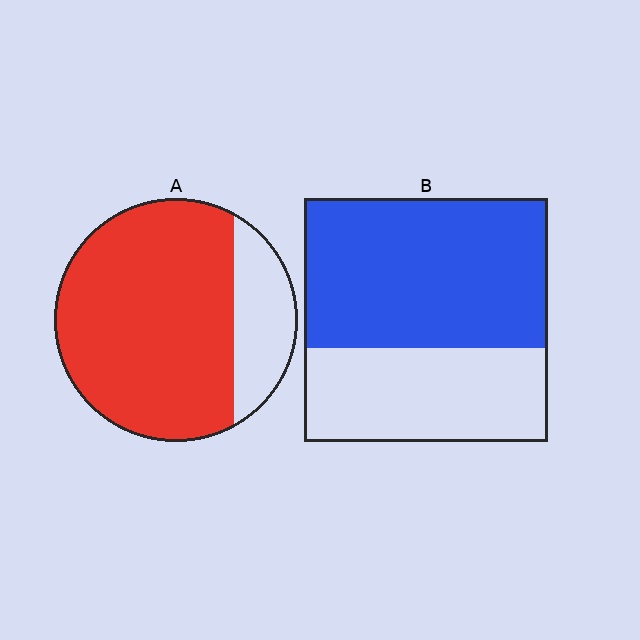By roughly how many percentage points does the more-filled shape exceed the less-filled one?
By roughly 20 percentage points (A over B).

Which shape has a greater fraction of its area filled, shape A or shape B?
Shape A.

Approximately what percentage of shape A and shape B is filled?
A is approximately 80% and B is approximately 60%.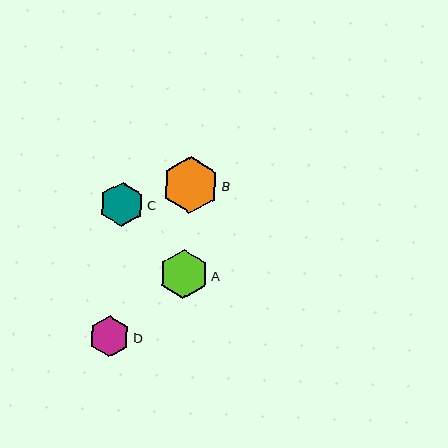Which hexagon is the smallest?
Hexagon D is the smallest with a size of approximately 41 pixels.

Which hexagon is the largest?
Hexagon B is the largest with a size of approximately 56 pixels.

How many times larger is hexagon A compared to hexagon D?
Hexagon A is approximately 1.2 times the size of hexagon D.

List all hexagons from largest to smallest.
From largest to smallest: B, A, C, D.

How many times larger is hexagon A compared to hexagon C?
Hexagon A is approximately 1.1 times the size of hexagon C.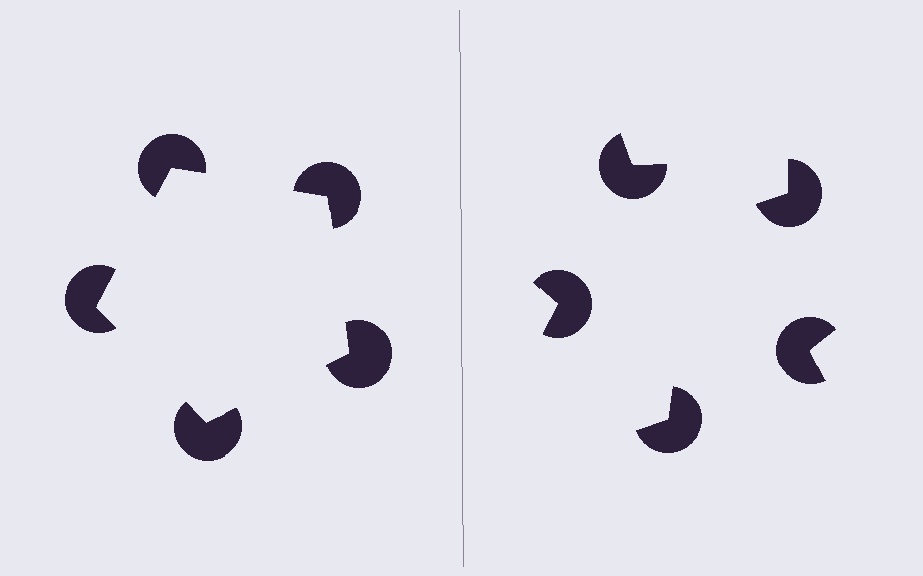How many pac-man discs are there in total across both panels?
10 — 5 on each side.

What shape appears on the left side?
An illusory pentagon.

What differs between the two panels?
The pac-man discs are positioned identically on both sides; only the wedge orientations differ. On the left they align to a pentagon; on the right they are misaligned.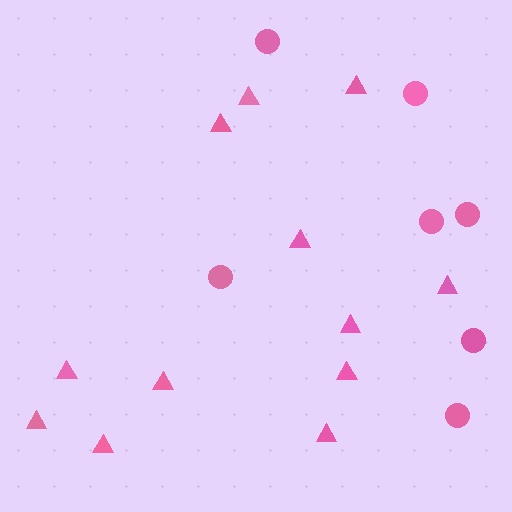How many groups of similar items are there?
There are 2 groups: one group of triangles (12) and one group of circles (7).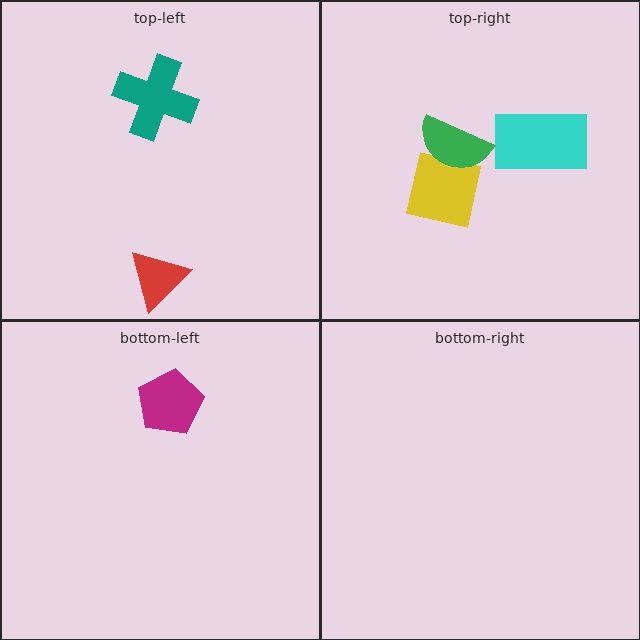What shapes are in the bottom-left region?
The magenta pentagon.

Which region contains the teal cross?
The top-left region.